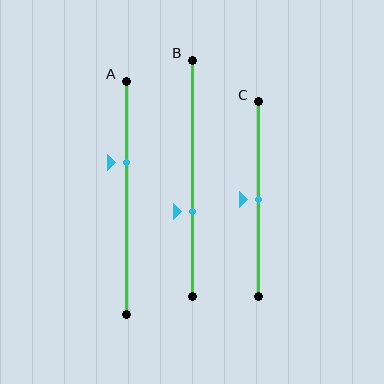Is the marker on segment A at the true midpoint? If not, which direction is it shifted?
No, the marker on segment A is shifted upward by about 15% of the segment length.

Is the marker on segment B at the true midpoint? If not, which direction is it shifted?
No, the marker on segment B is shifted downward by about 14% of the segment length.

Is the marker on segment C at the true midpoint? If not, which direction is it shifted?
Yes, the marker on segment C is at the true midpoint.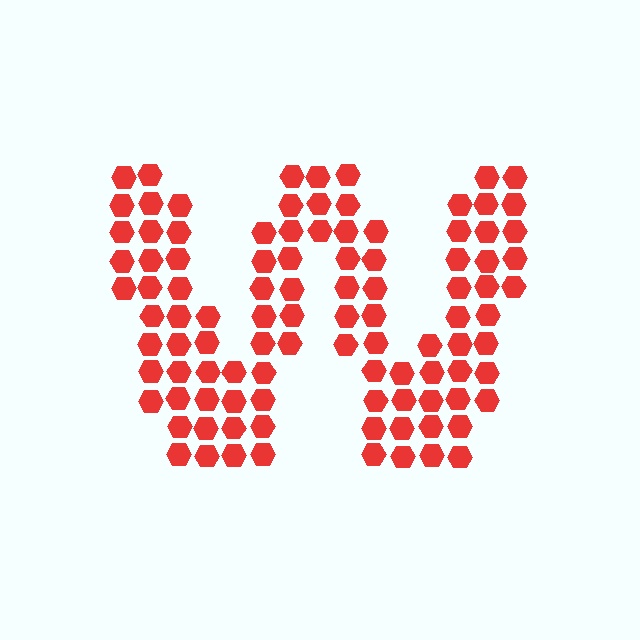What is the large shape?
The large shape is the letter W.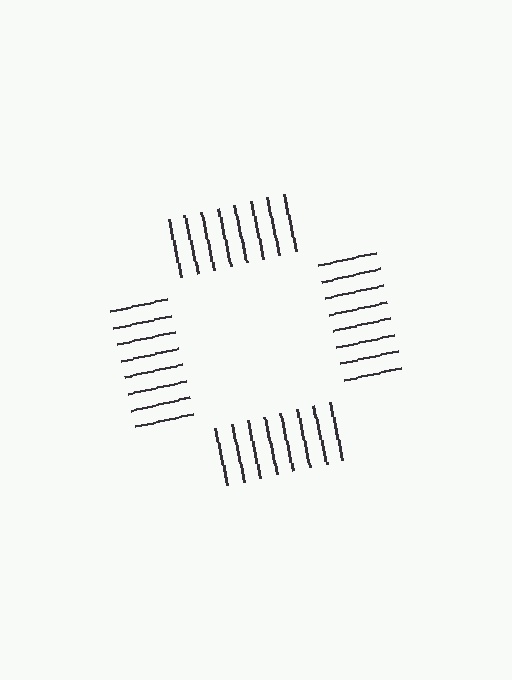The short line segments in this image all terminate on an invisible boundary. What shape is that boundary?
An illusory square — the line segments terminate on its edges but no continuous stroke is drawn.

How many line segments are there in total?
32 — 8 along each of the 4 edges.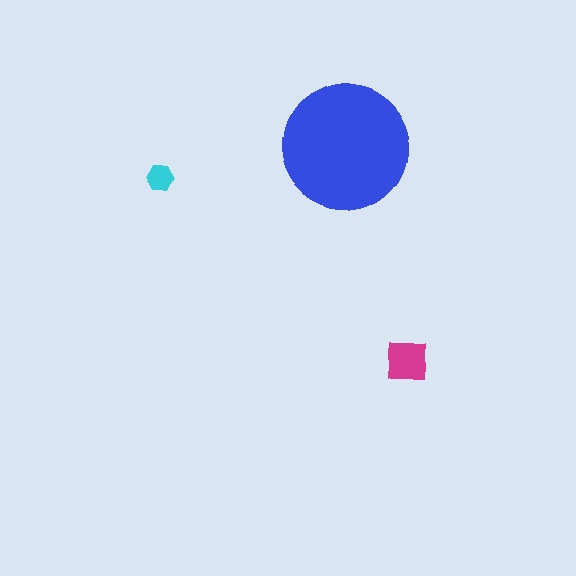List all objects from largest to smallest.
The blue circle, the magenta square, the cyan hexagon.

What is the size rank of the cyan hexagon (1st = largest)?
3rd.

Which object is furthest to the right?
The magenta square is rightmost.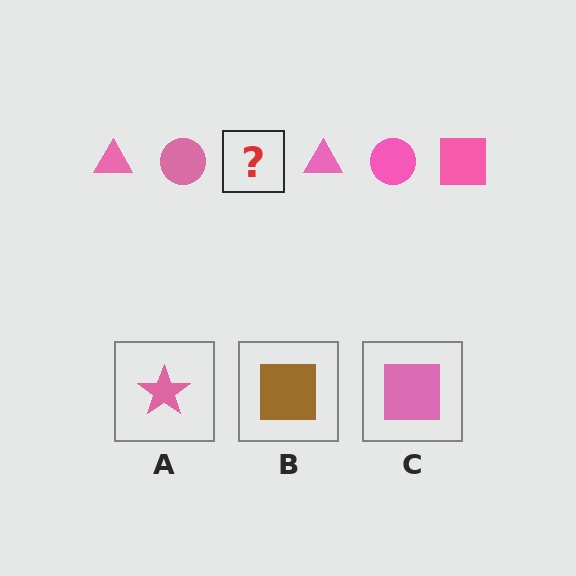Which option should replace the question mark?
Option C.